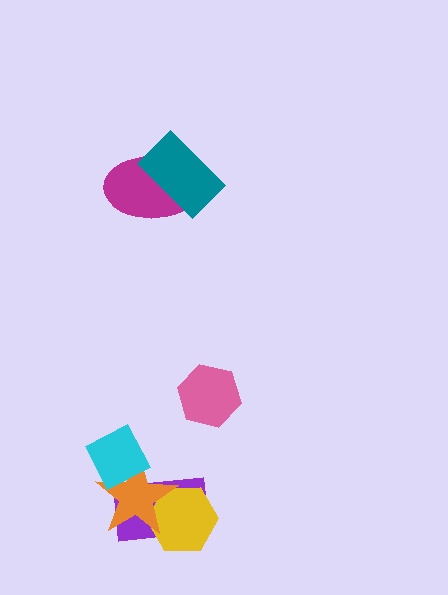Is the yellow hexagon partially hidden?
Yes, it is partially covered by another shape.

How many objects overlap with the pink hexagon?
0 objects overlap with the pink hexagon.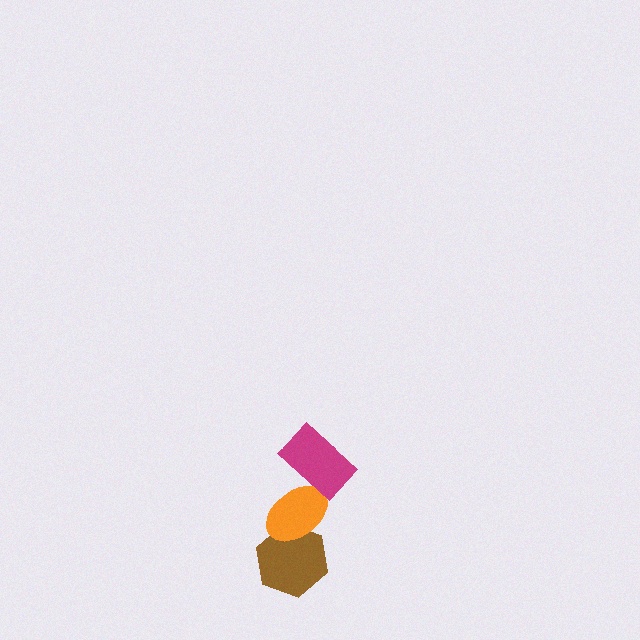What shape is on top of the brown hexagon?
The orange ellipse is on top of the brown hexagon.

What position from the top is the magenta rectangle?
The magenta rectangle is 1st from the top.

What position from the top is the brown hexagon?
The brown hexagon is 3rd from the top.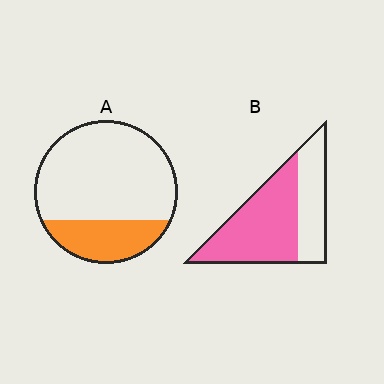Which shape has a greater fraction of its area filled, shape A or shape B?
Shape B.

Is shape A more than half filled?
No.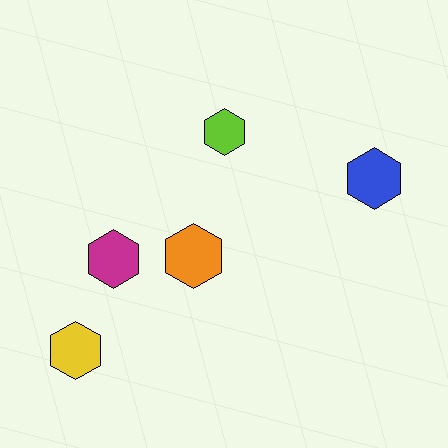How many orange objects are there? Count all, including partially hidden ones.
There is 1 orange object.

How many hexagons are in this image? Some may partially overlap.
There are 5 hexagons.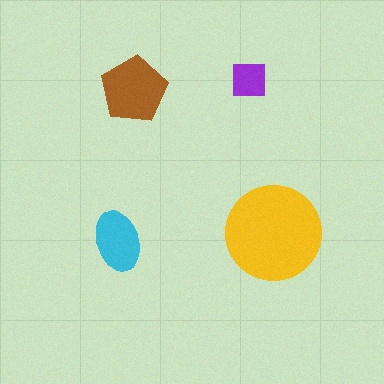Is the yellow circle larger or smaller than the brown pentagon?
Larger.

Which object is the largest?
The yellow circle.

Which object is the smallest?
The purple square.